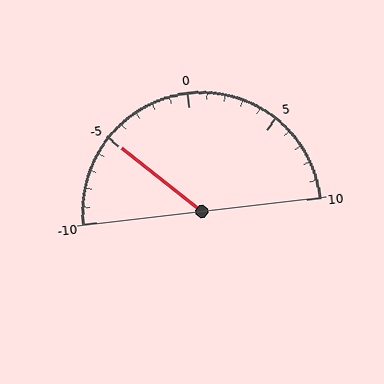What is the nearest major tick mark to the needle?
The nearest major tick mark is -5.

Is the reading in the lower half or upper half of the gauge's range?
The reading is in the lower half of the range (-10 to 10).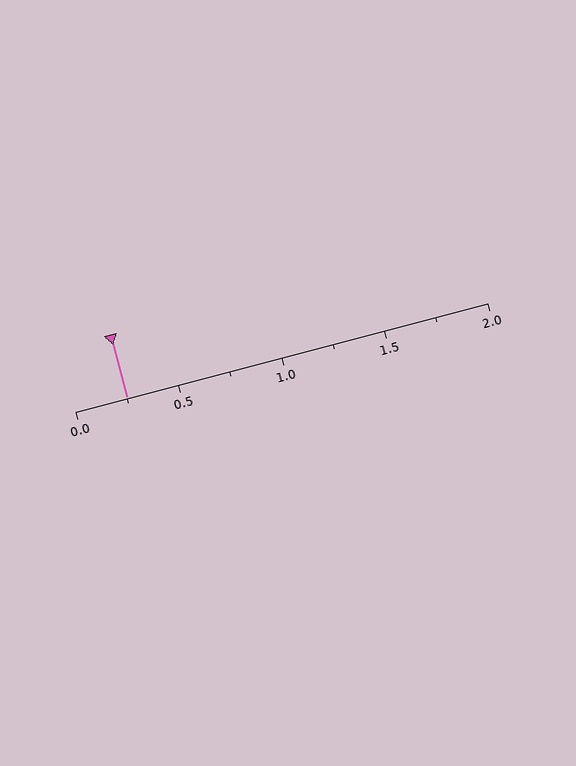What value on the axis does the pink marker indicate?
The marker indicates approximately 0.25.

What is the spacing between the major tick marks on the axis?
The major ticks are spaced 0.5 apart.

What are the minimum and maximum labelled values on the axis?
The axis runs from 0.0 to 2.0.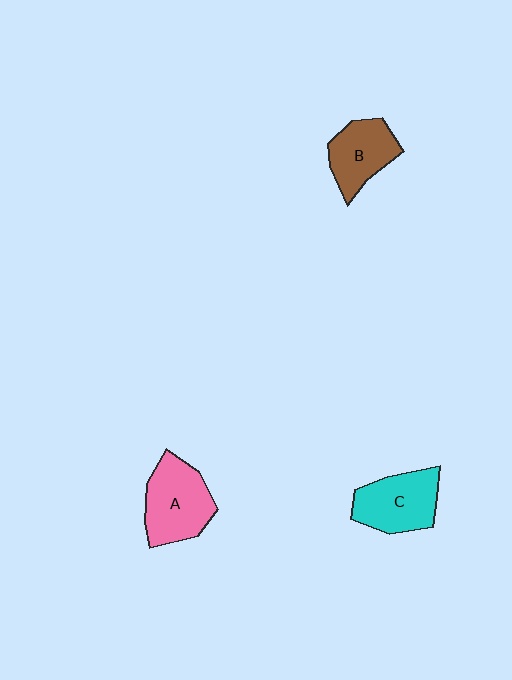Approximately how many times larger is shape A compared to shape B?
Approximately 1.3 times.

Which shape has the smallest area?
Shape B (brown).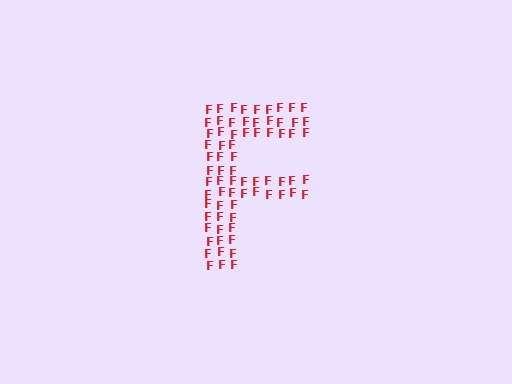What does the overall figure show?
The overall figure shows the letter F.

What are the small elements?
The small elements are letter F's.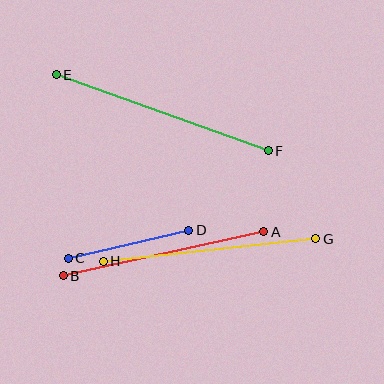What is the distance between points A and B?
The distance is approximately 205 pixels.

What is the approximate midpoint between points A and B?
The midpoint is at approximately (163, 254) pixels.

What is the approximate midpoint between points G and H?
The midpoint is at approximately (209, 250) pixels.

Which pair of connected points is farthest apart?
Points E and F are farthest apart.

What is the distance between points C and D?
The distance is approximately 123 pixels.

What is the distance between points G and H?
The distance is approximately 214 pixels.